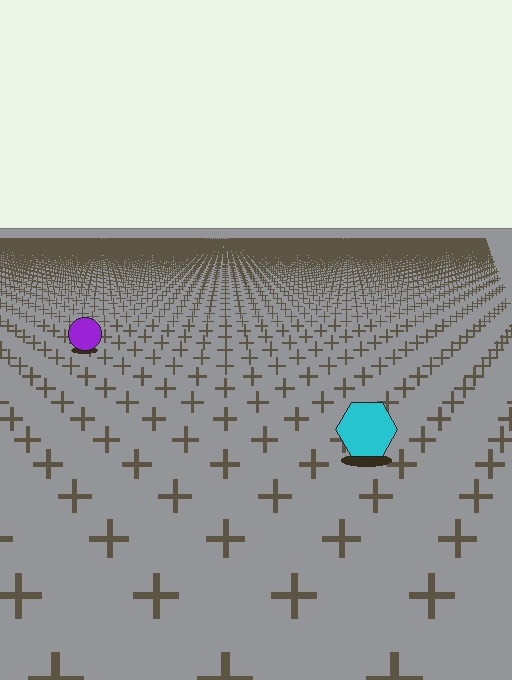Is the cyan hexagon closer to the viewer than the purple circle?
Yes. The cyan hexagon is closer — you can tell from the texture gradient: the ground texture is coarser near it.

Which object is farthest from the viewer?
The purple circle is farthest from the viewer. It appears smaller and the ground texture around it is denser.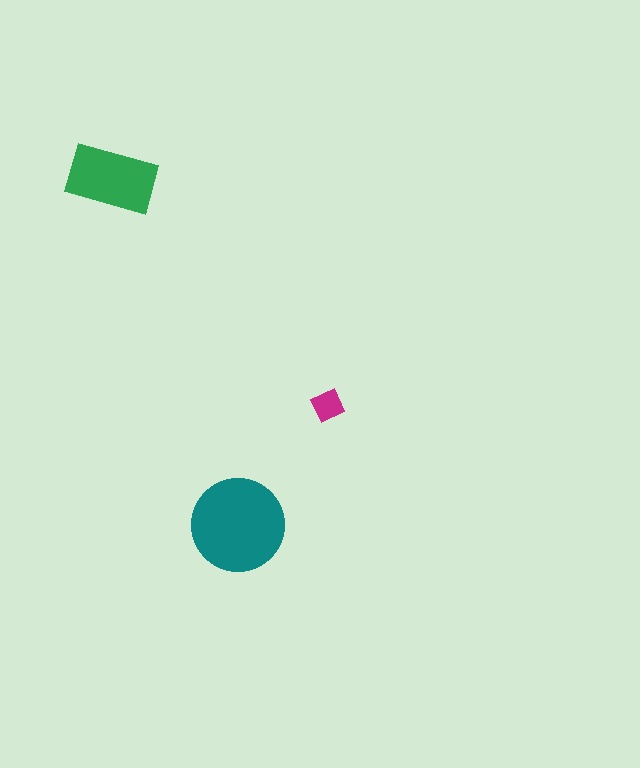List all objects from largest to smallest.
The teal circle, the green rectangle, the magenta square.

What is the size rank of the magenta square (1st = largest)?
3rd.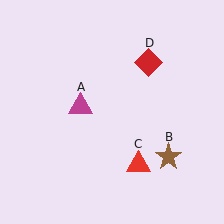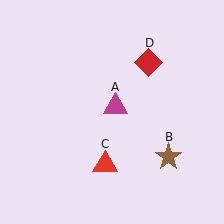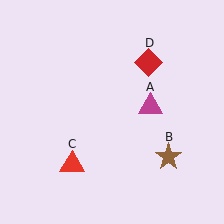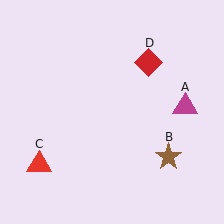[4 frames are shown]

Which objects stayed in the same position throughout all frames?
Brown star (object B) and red diamond (object D) remained stationary.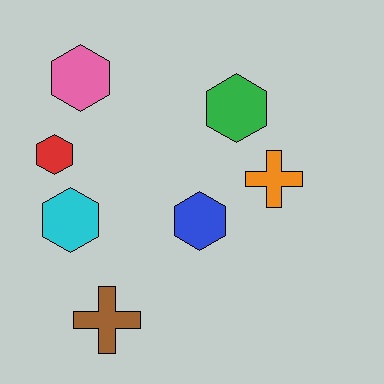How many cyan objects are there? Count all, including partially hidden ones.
There is 1 cyan object.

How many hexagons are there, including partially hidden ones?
There are 5 hexagons.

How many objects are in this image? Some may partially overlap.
There are 7 objects.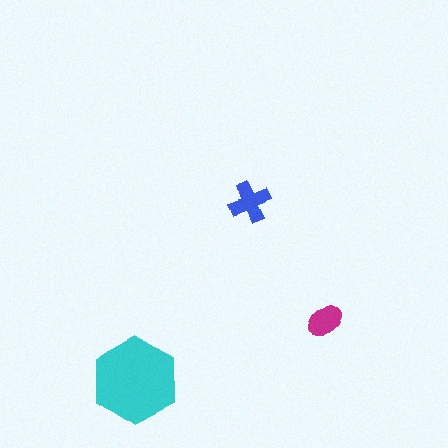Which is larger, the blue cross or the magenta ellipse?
The blue cross.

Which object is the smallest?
The magenta ellipse.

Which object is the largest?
The cyan hexagon.